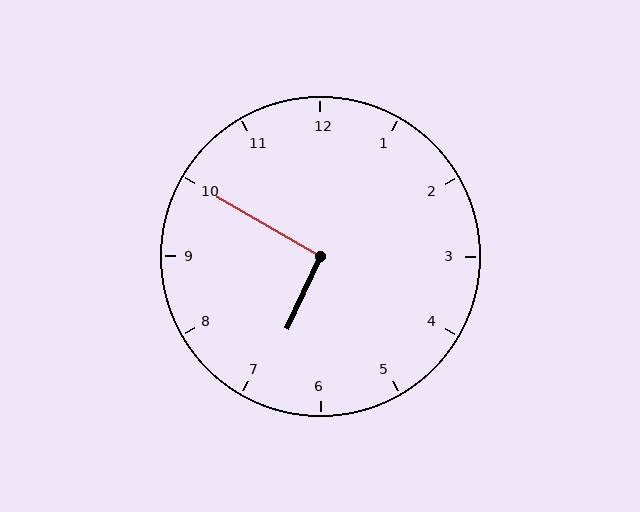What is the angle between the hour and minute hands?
Approximately 95 degrees.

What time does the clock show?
6:50.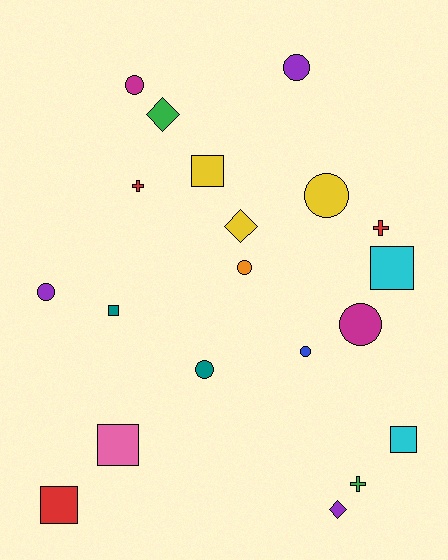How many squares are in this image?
There are 6 squares.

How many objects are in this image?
There are 20 objects.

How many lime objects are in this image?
There are no lime objects.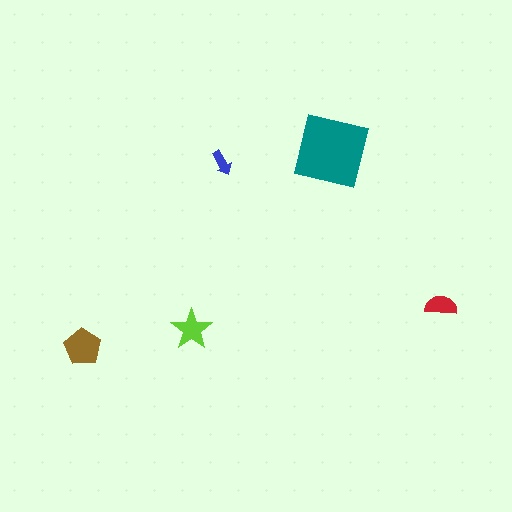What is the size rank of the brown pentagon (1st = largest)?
2nd.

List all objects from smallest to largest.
The blue arrow, the red semicircle, the lime star, the brown pentagon, the teal square.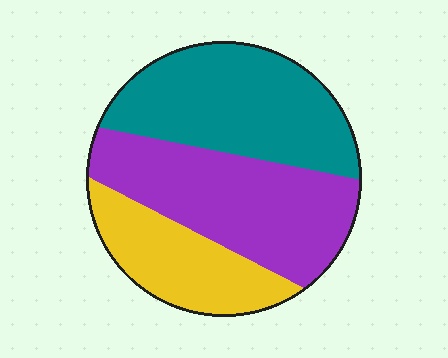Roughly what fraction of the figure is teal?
Teal covers roughly 40% of the figure.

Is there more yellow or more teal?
Teal.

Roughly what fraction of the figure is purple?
Purple covers 39% of the figure.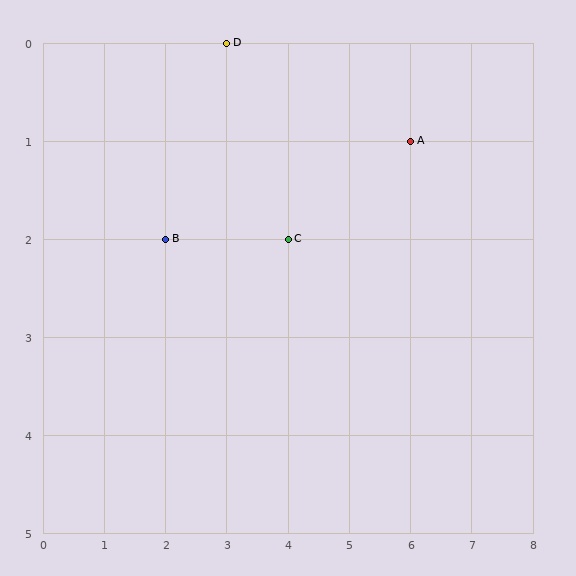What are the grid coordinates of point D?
Point D is at grid coordinates (3, 0).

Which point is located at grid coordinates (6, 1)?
Point A is at (6, 1).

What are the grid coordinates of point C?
Point C is at grid coordinates (4, 2).